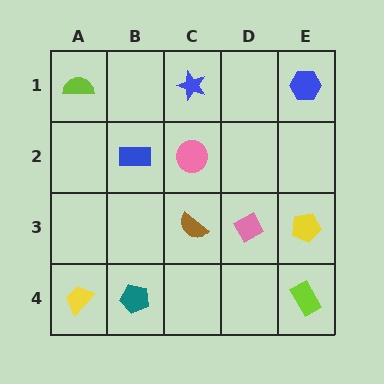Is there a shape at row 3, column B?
No, that cell is empty.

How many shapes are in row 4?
3 shapes.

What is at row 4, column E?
A lime rectangle.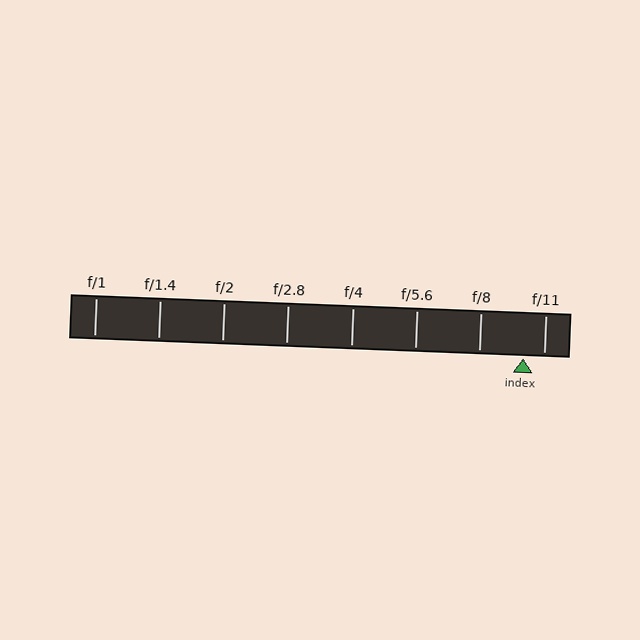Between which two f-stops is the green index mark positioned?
The index mark is between f/8 and f/11.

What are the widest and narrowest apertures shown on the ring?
The widest aperture shown is f/1 and the narrowest is f/11.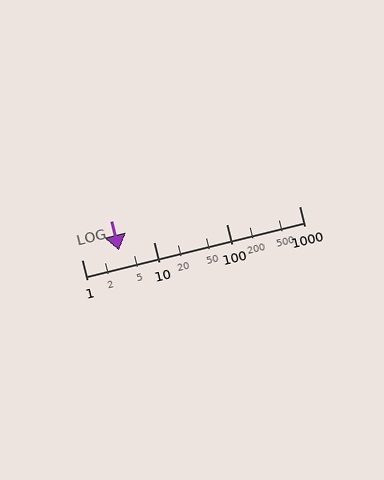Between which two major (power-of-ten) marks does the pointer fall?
The pointer is between 1 and 10.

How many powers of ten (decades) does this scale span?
The scale spans 3 decades, from 1 to 1000.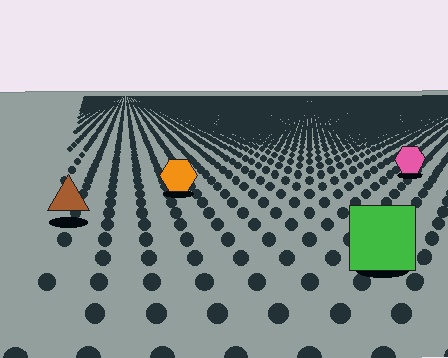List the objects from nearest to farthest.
From nearest to farthest: the green square, the brown triangle, the orange hexagon, the pink hexagon.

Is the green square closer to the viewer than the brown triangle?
Yes. The green square is closer — you can tell from the texture gradient: the ground texture is coarser near it.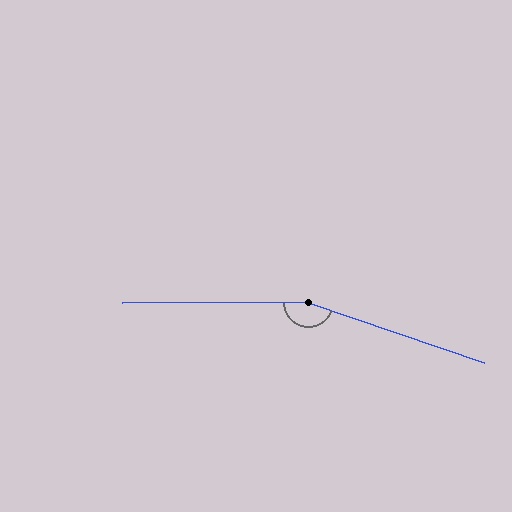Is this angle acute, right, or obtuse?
It is obtuse.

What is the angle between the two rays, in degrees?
Approximately 161 degrees.